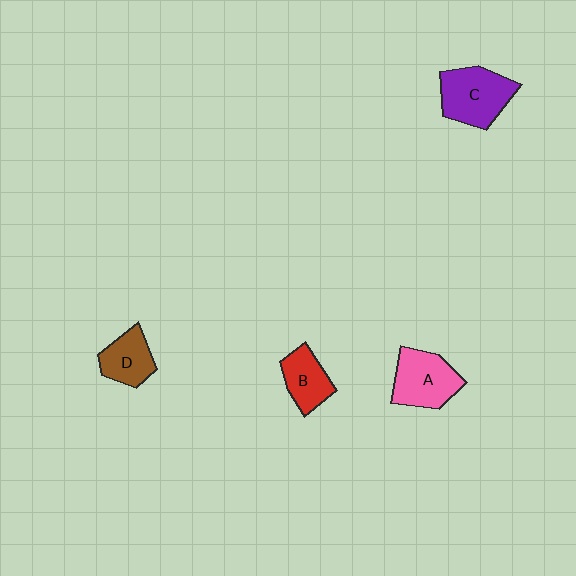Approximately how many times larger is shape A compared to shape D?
Approximately 1.4 times.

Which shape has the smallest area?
Shape D (brown).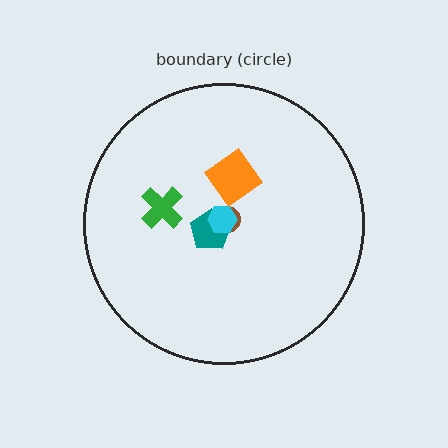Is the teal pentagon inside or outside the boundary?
Inside.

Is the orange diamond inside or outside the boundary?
Inside.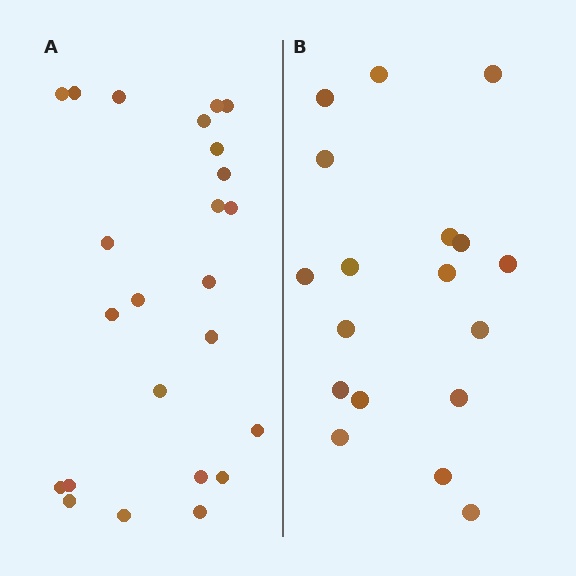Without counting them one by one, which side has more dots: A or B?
Region A (the left region) has more dots.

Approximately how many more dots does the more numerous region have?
Region A has about 6 more dots than region B.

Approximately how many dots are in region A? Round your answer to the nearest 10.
About 20 dots. (The exact count is 24, which rounds to 20.)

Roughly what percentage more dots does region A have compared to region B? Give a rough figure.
About 35% more.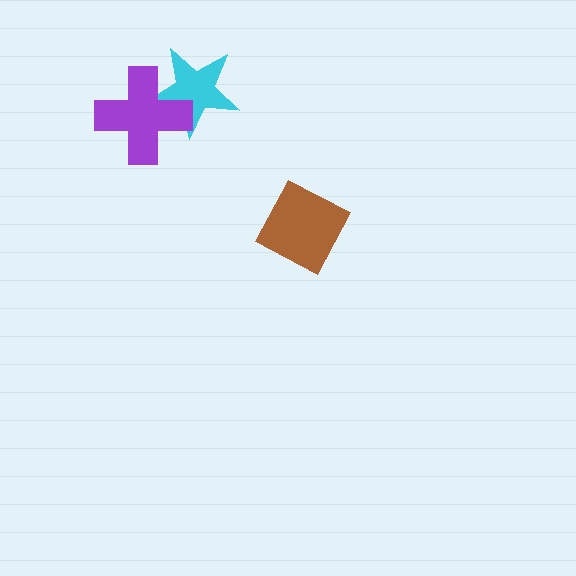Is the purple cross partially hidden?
No, no other shape covers it.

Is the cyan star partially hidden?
Yes, it is partially covered by another shape.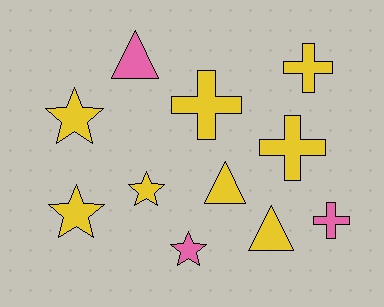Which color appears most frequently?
Yellow, with 8 objects.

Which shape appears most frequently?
Star, with 4 objects.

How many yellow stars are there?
There are 3 yellow stars.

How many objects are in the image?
There are 11 objects.